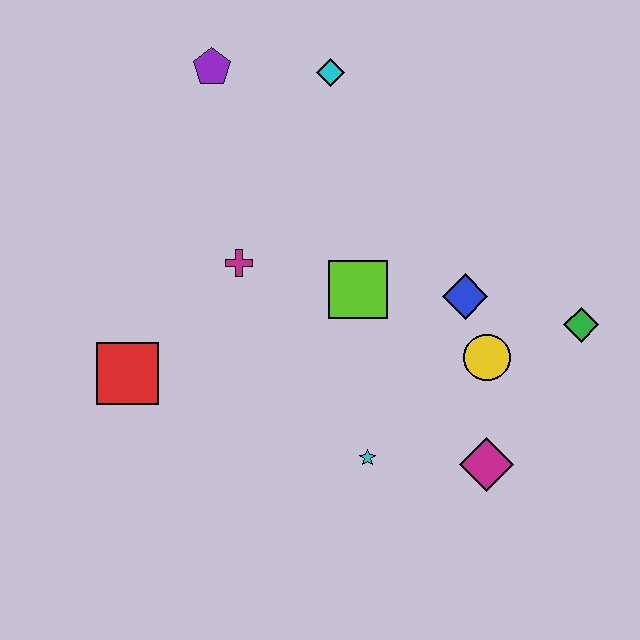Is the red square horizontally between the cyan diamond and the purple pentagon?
No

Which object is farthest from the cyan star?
The purple pentagon is farthest from the cyan star.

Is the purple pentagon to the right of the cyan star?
No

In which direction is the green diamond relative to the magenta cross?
The green diamond is to the right of the magenta cross.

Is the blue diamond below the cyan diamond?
Yes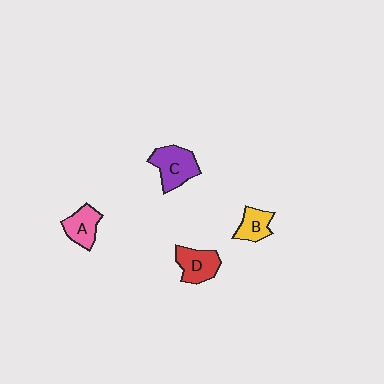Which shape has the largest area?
Shape C (purple).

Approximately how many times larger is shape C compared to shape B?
Approximately 1.6 times.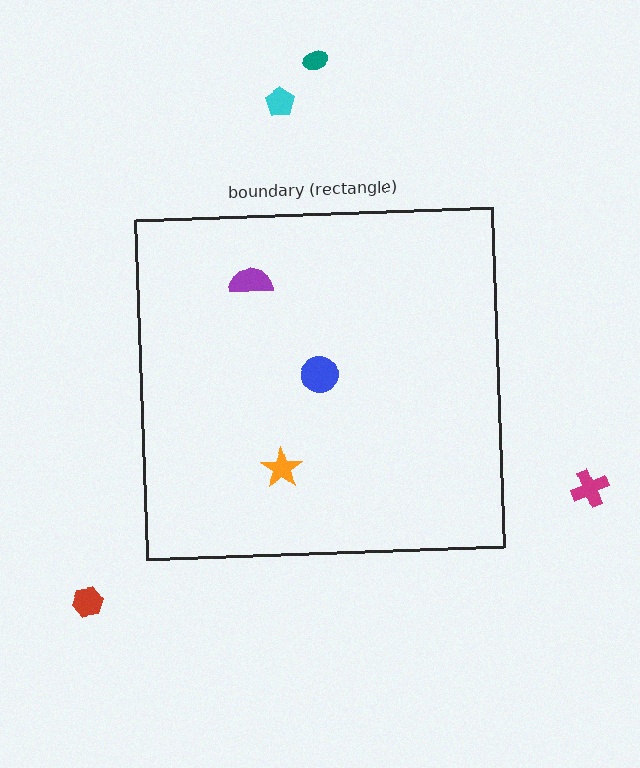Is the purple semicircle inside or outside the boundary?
Inside.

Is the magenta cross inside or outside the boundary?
Outside.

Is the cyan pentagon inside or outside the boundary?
Outside.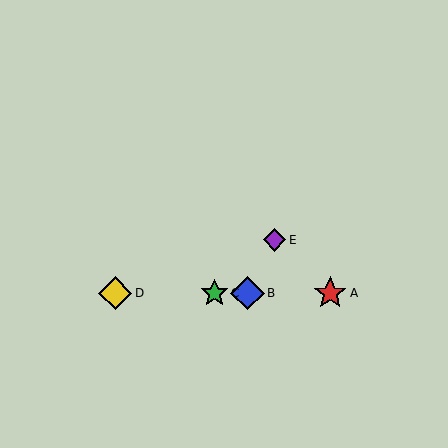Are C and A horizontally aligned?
Yes, both are at y≈293.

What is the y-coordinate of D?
Object D is at y≈293.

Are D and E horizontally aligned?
No, D is at y≈293 and E is at y≈240.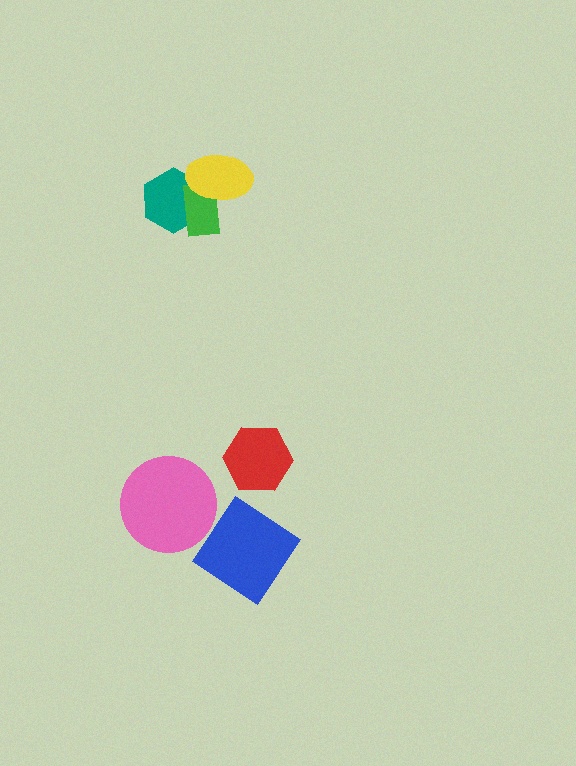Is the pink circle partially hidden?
No, no other shape covers it.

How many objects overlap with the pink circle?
0 objects overlap with the pink circle.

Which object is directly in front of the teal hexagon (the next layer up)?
The green rectangle is directly in front of the teal hexagon.